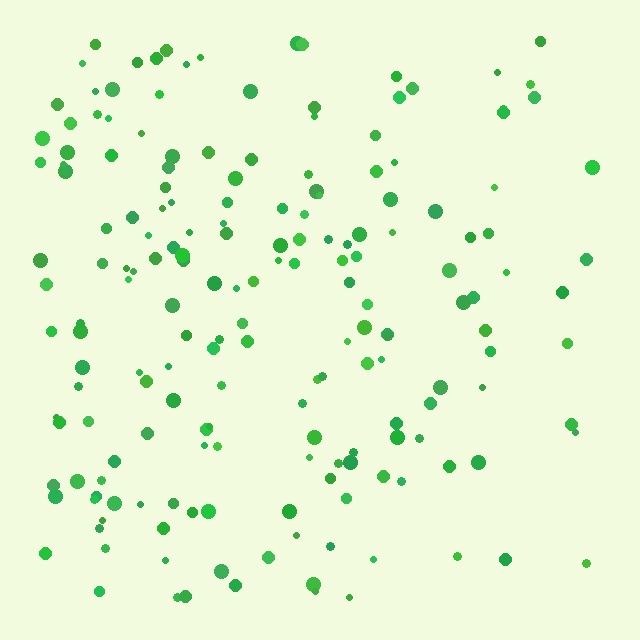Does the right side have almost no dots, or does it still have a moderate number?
Still a moderate number, just noticeably fewer than the left.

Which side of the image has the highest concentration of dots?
The left.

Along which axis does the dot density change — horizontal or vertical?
Horizontal.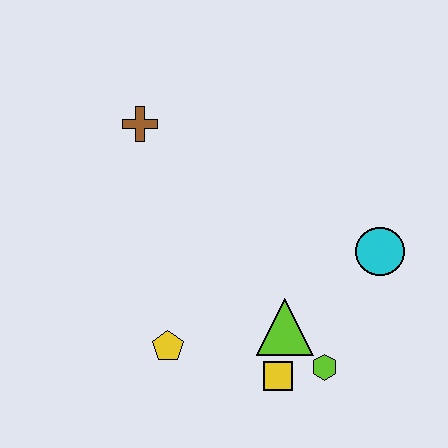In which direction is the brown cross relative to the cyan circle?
The brown cross is to the left of the cyan circle.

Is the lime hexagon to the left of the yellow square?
No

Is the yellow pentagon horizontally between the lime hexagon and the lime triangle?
No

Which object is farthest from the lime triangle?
The brown cross is farthest from the lime triangle.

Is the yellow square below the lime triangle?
Yes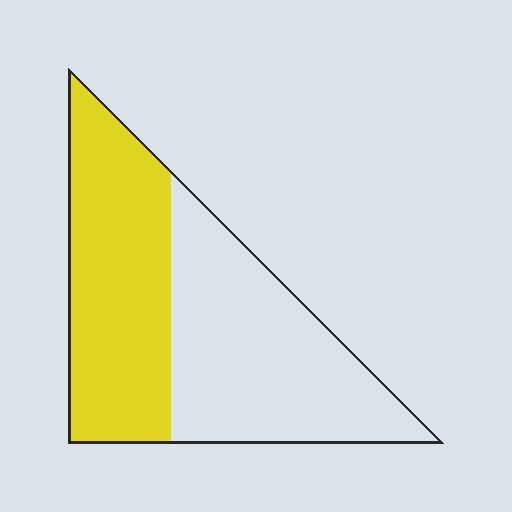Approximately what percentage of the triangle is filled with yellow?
Approximately 45%.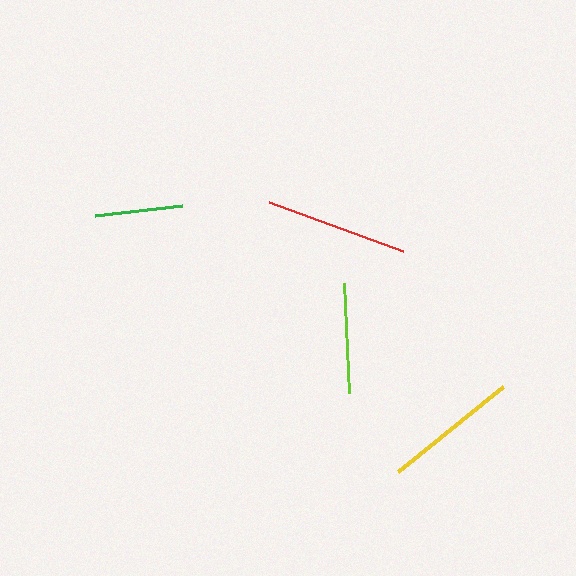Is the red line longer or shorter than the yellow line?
The red line is longer than the yellow line.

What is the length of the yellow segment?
The yellow segment is approximately 135 pixels long.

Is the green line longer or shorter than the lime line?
The lime line is longer than the green line.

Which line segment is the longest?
The red line is the longest at approximately 143 pixels.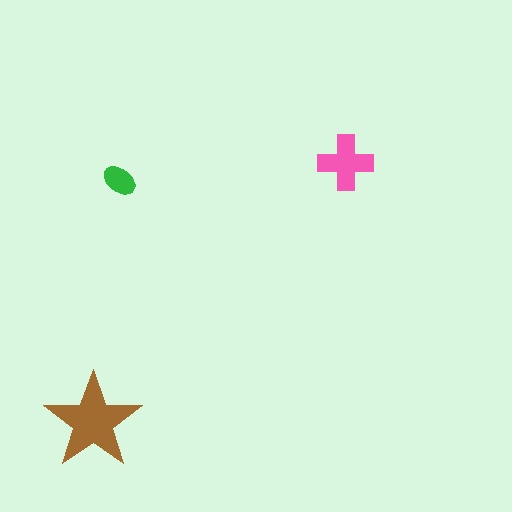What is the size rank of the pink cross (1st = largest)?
2nd.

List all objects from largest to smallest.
The brown star, the pink cross, the green ellipse.